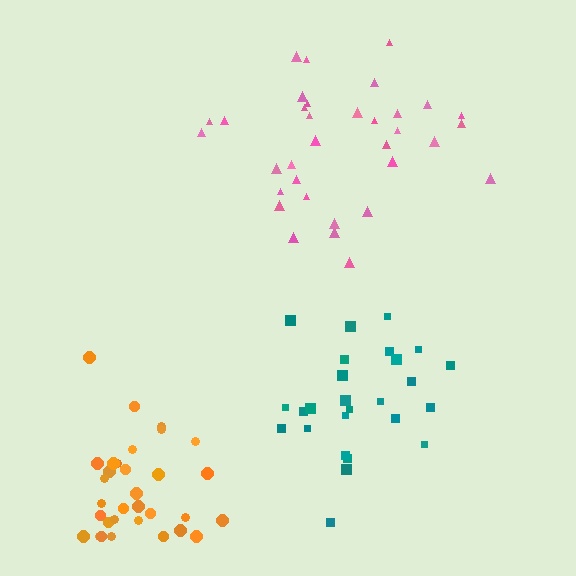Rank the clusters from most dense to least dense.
orange, teal, pink.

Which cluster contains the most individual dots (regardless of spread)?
Pink (34).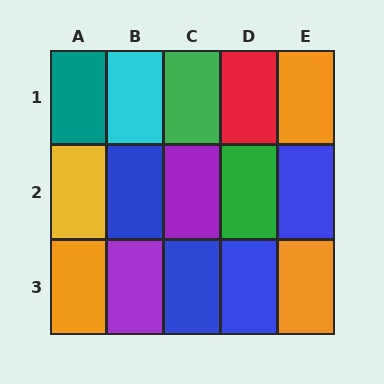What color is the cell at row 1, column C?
Green.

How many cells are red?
1 cell is red.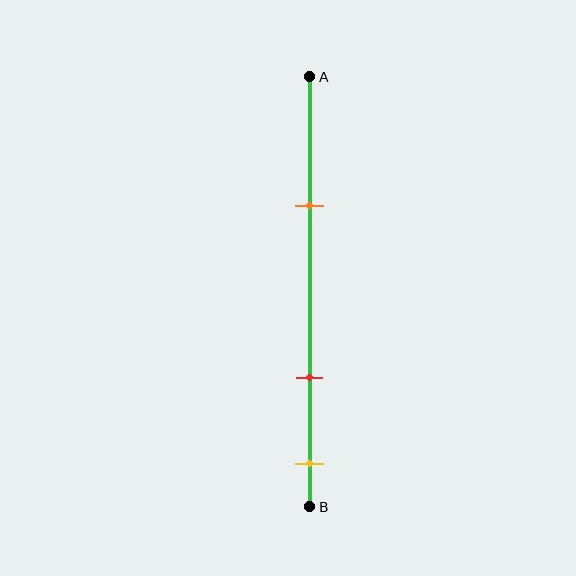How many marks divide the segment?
There are 3 marks dividing the segment.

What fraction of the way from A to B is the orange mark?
The orange mark is approximately 30% (0.3) of the way from A to B.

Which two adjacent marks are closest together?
The red and yellow marks are the closest adjacent pair.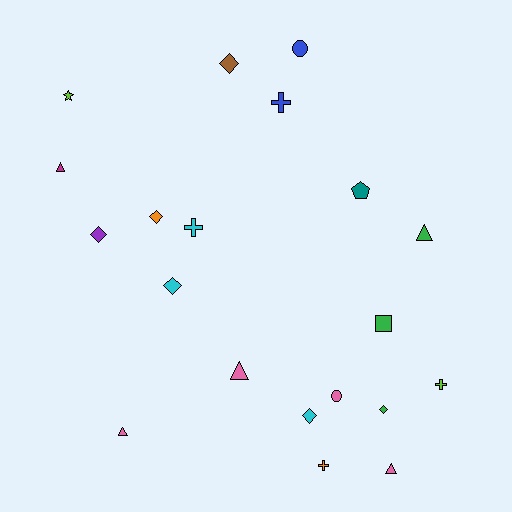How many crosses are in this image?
There are 4 crosses.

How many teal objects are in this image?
There is 1 teal object.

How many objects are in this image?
There are 20 objects.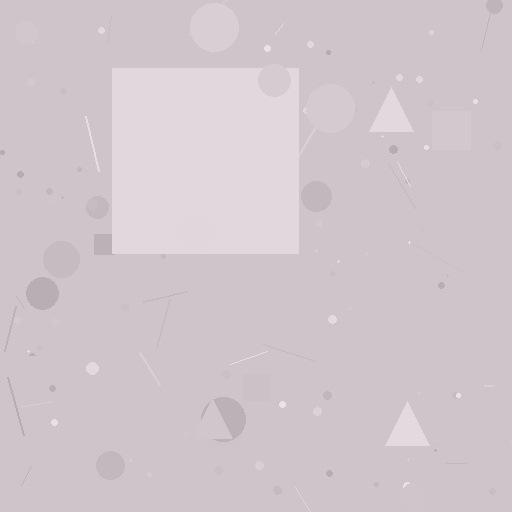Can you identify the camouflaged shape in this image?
The camouflaged shape is a square.